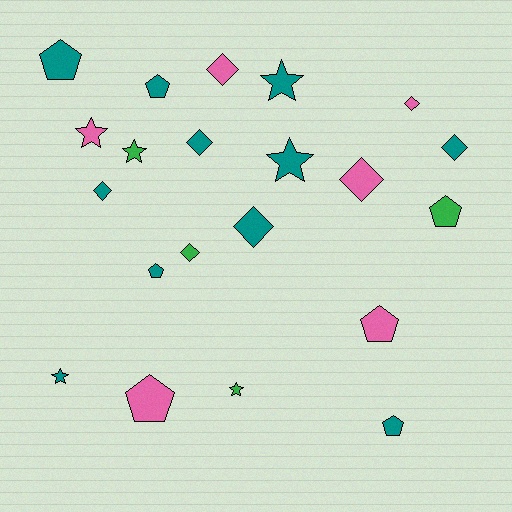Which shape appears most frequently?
Diamond, with 8 objects.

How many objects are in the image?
There are 21 objects.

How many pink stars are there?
There is 1 pink star.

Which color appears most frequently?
Teal, with 11 objects.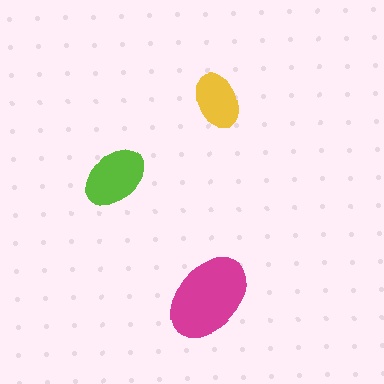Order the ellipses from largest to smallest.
the magenta one, the lime one, the yellow one.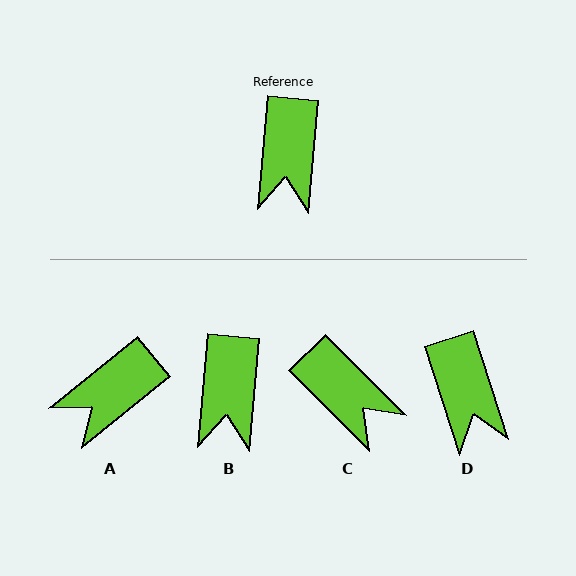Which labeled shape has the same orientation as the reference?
B.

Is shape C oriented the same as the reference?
No, it is off by about 50 degrees.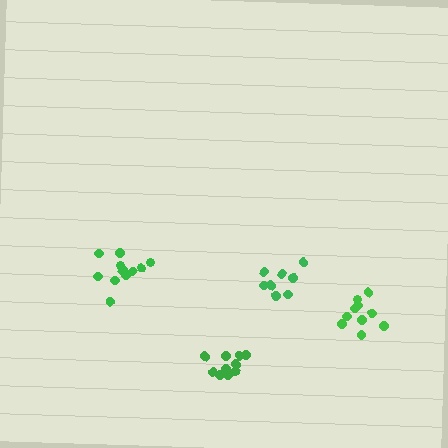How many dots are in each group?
Group 1: 10 dots, Group 2: 11 dots, Group 3: 10 dots, Group 4: 8 dots (39 total).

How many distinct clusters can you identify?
There are 4 distinct clusters.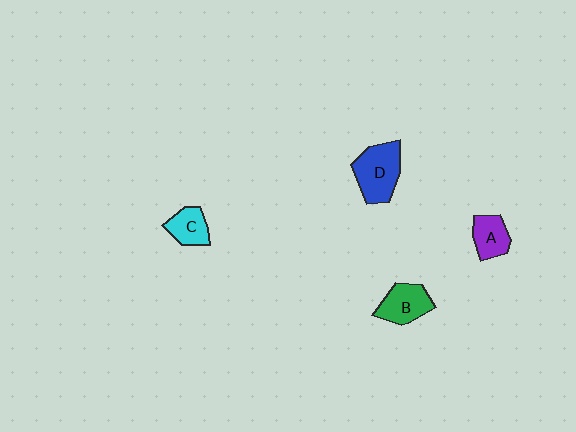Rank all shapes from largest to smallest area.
From largest to smallest: D (blue), B (green), A (purple), C (cyan).